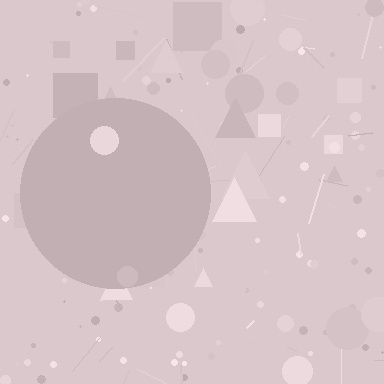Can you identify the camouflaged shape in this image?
The camouflaged shape is a circle.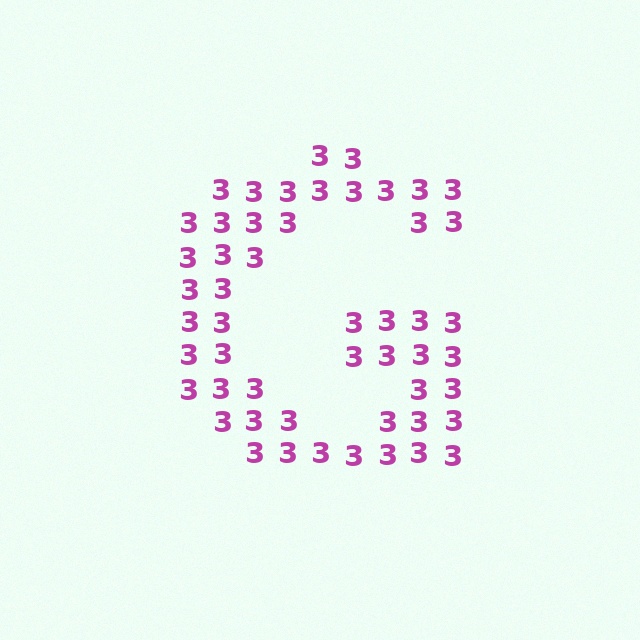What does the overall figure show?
The overall figure shows the letter G.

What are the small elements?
The small elements are digit 3's.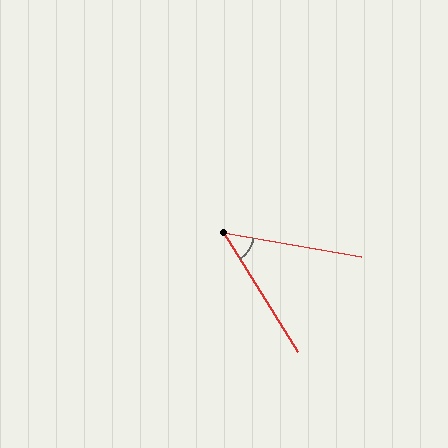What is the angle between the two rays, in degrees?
Approximately 48 degrees.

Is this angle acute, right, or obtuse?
It is acute.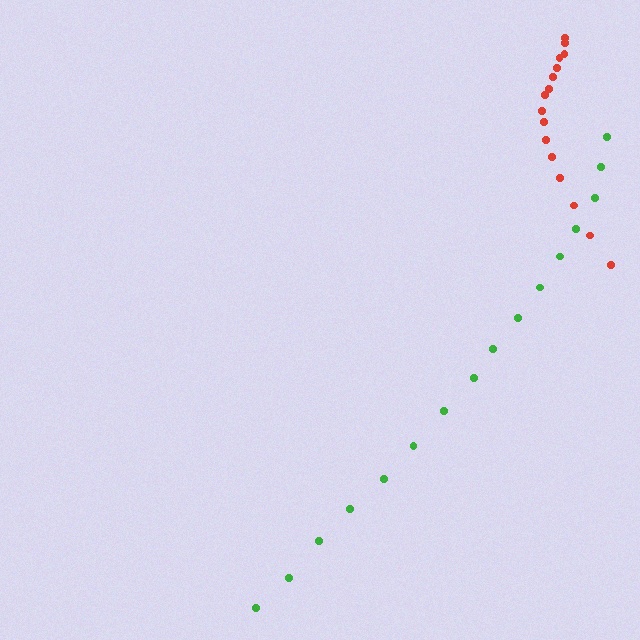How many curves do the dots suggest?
There are 2 distinct paths.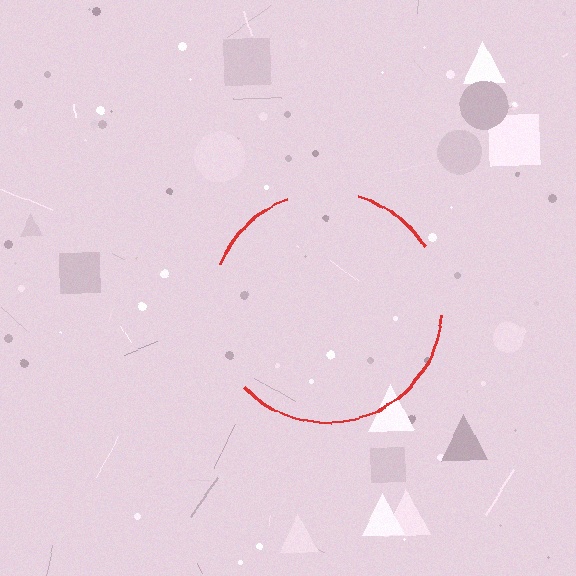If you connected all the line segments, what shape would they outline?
They would outline a circle.